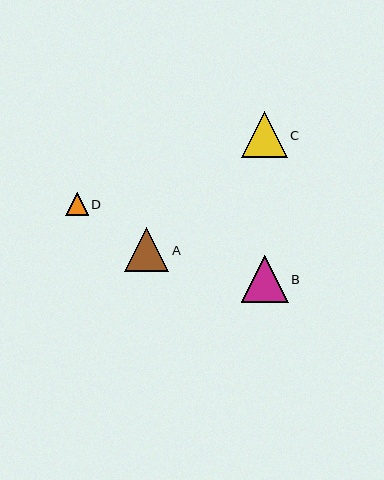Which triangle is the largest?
Triangle B is the largest with a size of approximately 47 pixels.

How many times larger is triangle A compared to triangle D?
Triangle A is approximately 1.9 times the size of triangle D.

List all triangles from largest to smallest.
From largest to smallest: B, C, A, D.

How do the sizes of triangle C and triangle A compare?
Triangle C and triangle A are approximately the same size.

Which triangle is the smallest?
Triangle D is the smallest with a size of approximately 23 pixels.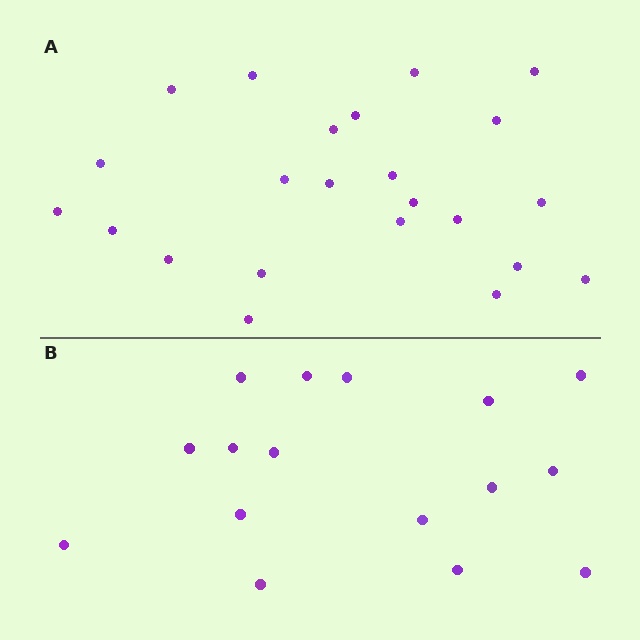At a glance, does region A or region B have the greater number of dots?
Region A (the top region) has more dots.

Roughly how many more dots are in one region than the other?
Region A has roughly 8 or so more dots than region B.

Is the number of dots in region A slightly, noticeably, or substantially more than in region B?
Region A has noticeably more, but not dramatically so. The ratio is roughly 1.4 to 1.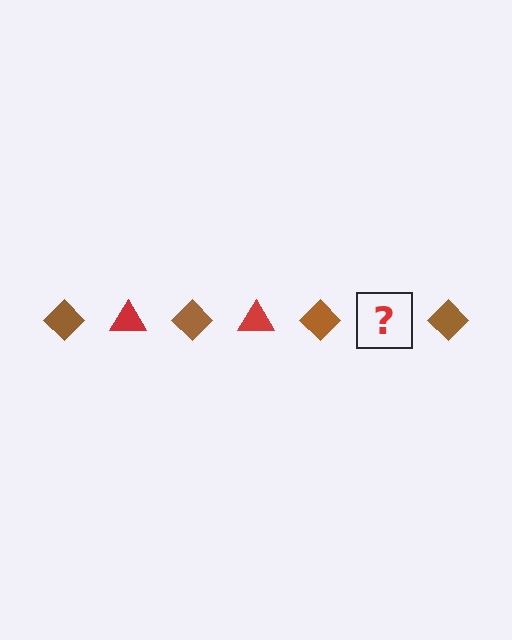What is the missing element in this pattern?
The missing element is a red triangle.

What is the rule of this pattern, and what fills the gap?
The rule is that the pattern alternates between brown diamond and red triangle. The gap should be filled with a red triangle.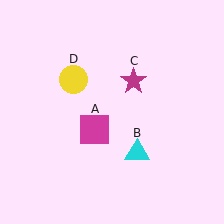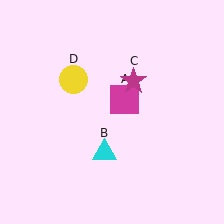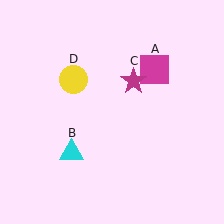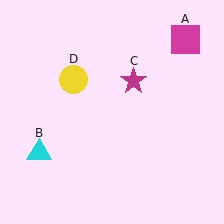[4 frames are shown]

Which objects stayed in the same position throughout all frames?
Magenta star (object C) and yellow circle (object D) remained stationary.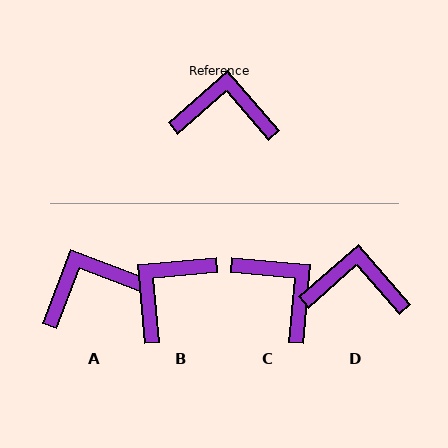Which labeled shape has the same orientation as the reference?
D.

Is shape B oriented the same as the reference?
No, it is off by about 54 degrees.